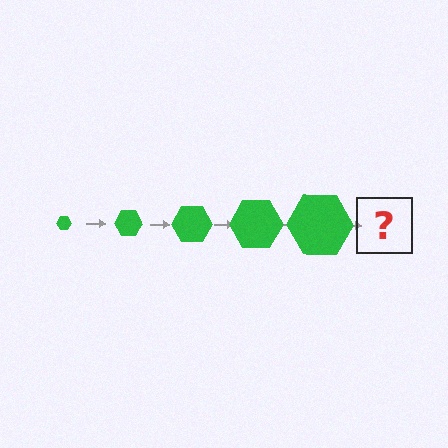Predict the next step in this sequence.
The next step is a green hexagon, larger than the previous one.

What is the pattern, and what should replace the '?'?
The pattern is that the hexagon gets progressively larger each step. The '?' should be a green hexagon, larger than the previous one.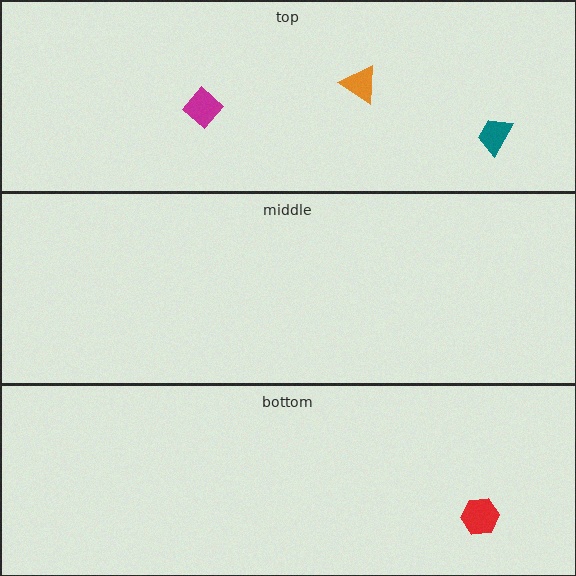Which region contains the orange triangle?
The top region.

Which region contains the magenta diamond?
The top region.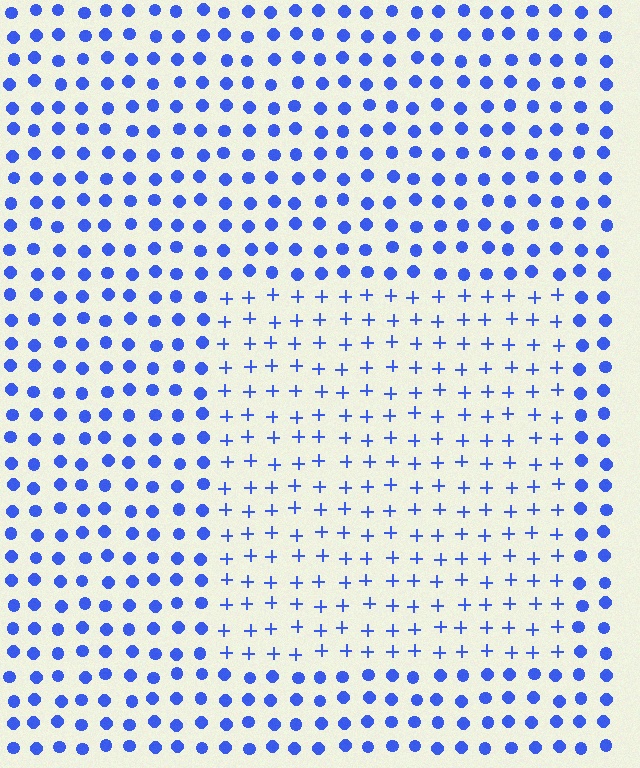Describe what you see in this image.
The image is filled with small blue elements arranged in a uniform grid. A rectangle-shaped region contains plus signs, while the surrounding area contains circles. The boundary is defined purely by the change in element shape.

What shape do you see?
I see a rectangle.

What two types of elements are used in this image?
The image uses plus signs inside the rectangle region and circles outside it.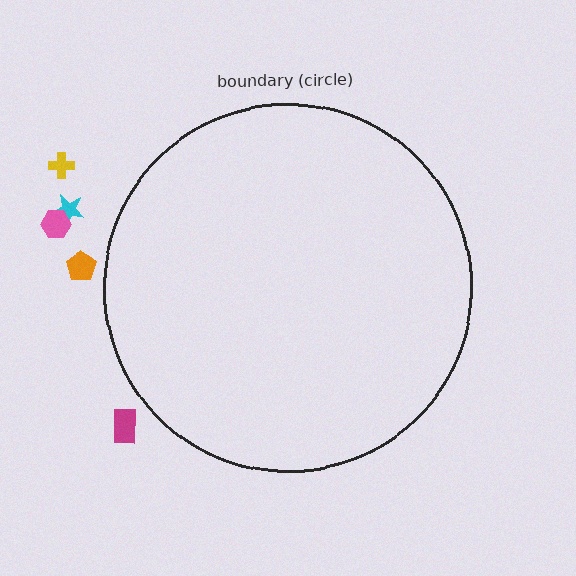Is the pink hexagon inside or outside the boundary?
Outside.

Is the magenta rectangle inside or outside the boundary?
Outside.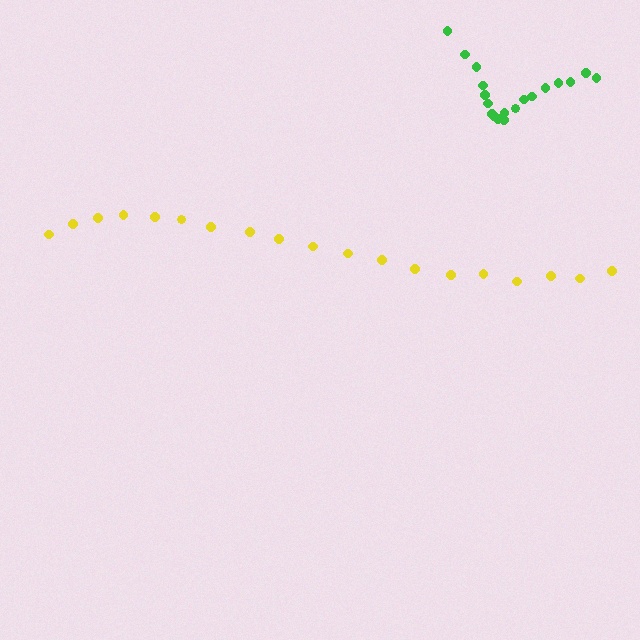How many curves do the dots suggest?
There are 2 distinct paths.